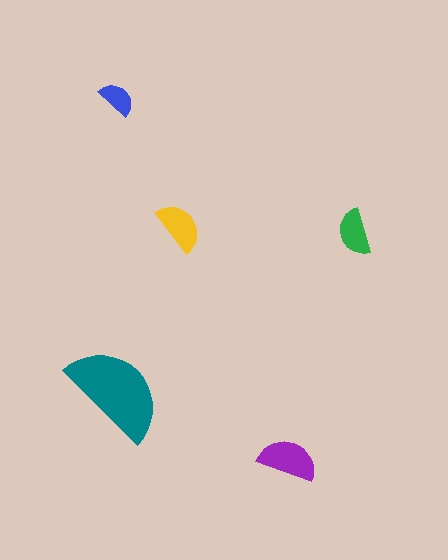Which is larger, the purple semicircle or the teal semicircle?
The teal one.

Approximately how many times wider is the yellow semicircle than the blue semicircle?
About 1.5 times wider.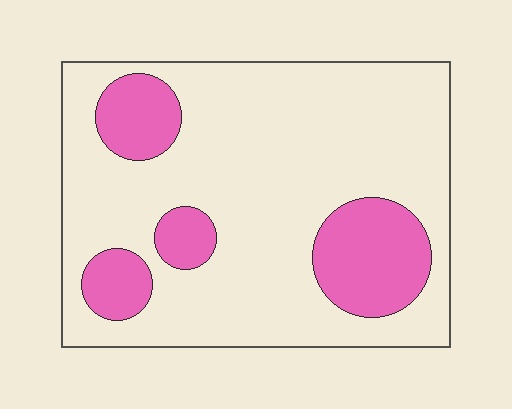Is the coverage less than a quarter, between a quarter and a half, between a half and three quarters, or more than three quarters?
Less than a quarter.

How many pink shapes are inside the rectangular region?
4.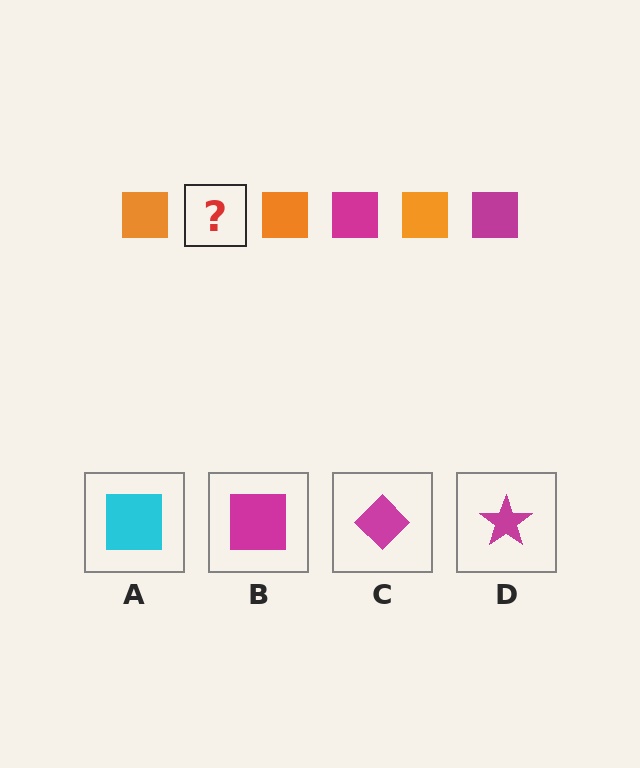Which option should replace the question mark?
Option B.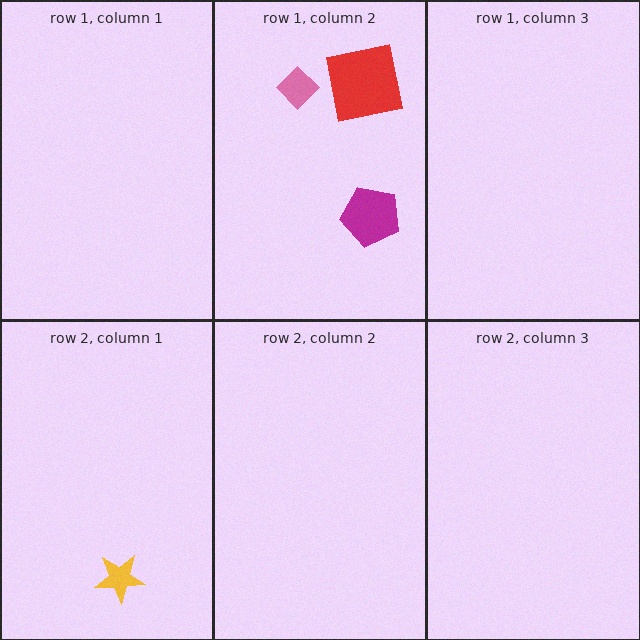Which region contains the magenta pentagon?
The row 1, column 2 region.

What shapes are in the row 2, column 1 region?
The yellow star.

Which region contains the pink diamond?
The row 1, column 2 region.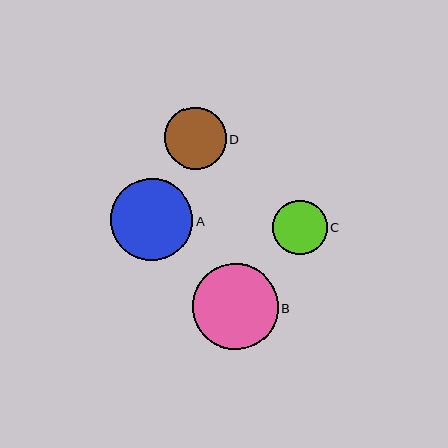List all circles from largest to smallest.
From largest to smallest: B, A, D, C.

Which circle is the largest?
Circle B is the largest with a size of approximately 86 pixels.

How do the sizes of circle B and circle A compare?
Circle B and circle A are approximately the same size.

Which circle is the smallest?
Circle C is the smallest with a size of approximately 54 pixels.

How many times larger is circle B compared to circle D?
Circle B is approximately 1.4 times the size of circle D.